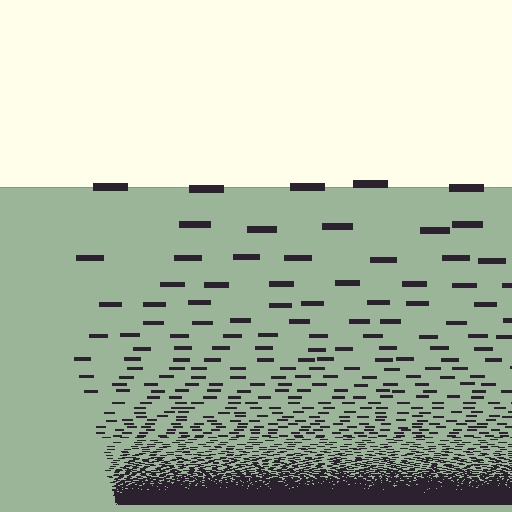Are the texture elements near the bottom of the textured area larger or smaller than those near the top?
Smaller. The gradient is inverted — elements near the bottom are smaller and denser.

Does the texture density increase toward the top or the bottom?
Density increases toward the bottom.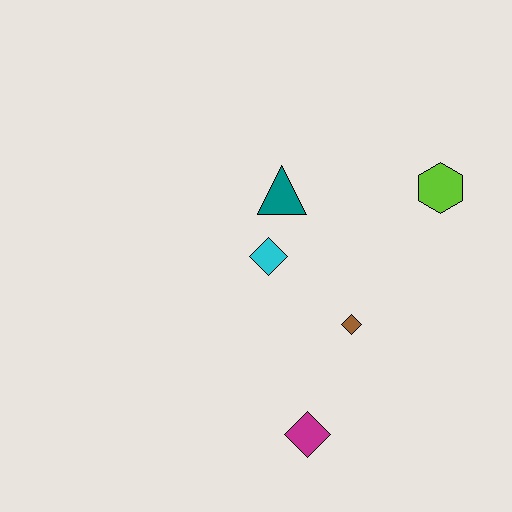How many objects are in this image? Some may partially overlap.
There are 5 objects.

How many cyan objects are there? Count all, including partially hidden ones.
There is 1 cyan object.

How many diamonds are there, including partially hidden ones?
There are 3 diamonds.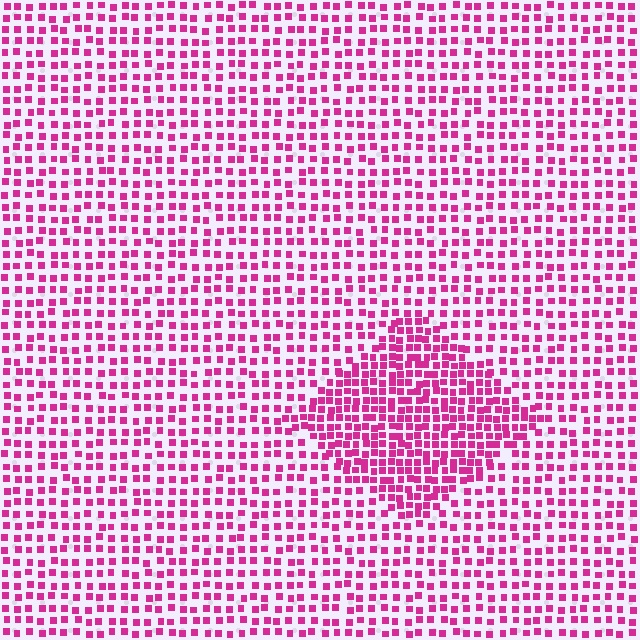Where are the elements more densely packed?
The elements are more densely packed inside the diamond boundary.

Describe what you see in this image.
The image contains small magenta elements arranged at two different densities. A diamond-shaped region is visible where the elements are more densely packed than the surrounding area.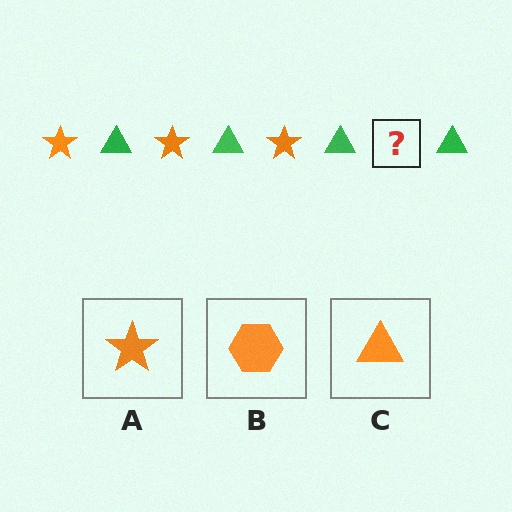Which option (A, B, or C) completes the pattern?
A.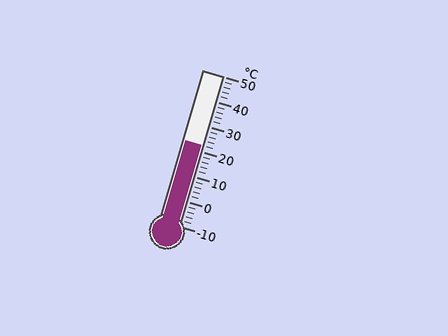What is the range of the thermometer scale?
The thermometer scale ranges from -10°C to 50°C.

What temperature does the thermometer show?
The thermometer shows approximately 22°C.